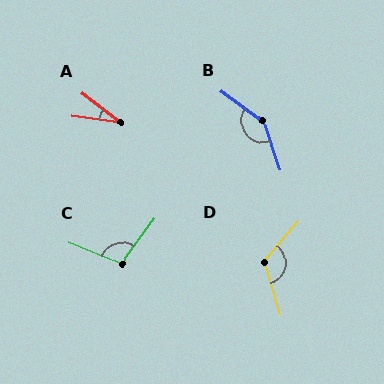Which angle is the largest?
B, at approximately 146 degrees.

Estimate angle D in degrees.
Approximately 124 degrees.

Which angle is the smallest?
A, at approximately 30 degrees.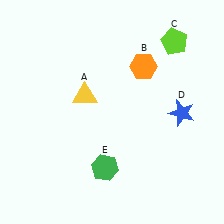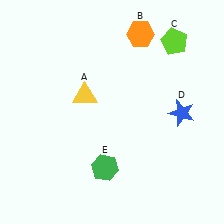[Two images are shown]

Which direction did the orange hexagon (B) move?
The orange hexagon (B) moved up.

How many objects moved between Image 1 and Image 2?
1 object moved between the two images.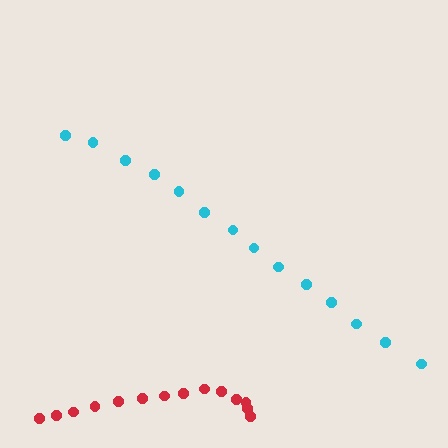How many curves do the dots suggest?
There are 2 distinct paths.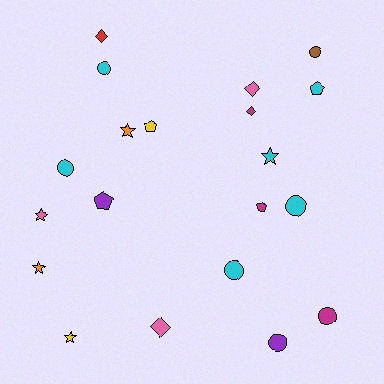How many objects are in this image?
There are 20 objects.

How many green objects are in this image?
There are no green objects.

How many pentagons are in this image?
There are 4 pentagons.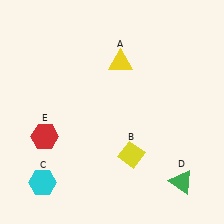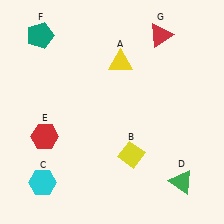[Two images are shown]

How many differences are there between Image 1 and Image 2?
There are 2 differences between the two images.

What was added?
A teal pentagon (F), a red triangle (G) were added in Image 2.